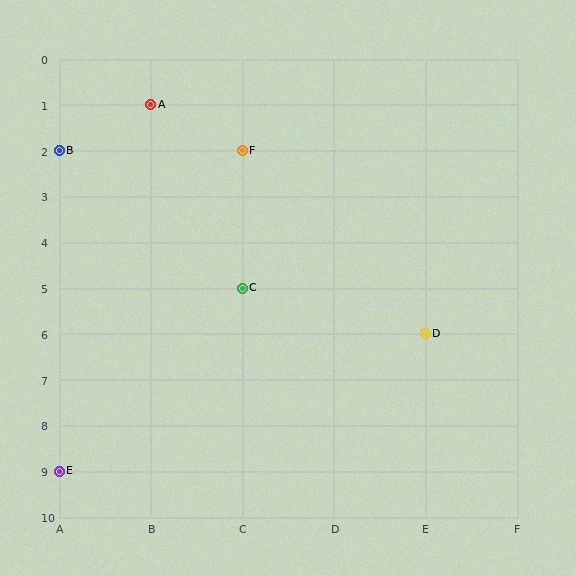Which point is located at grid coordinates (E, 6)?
Point D is at (E, 6).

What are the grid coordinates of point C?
Point C is at grid coordinates (C, 5).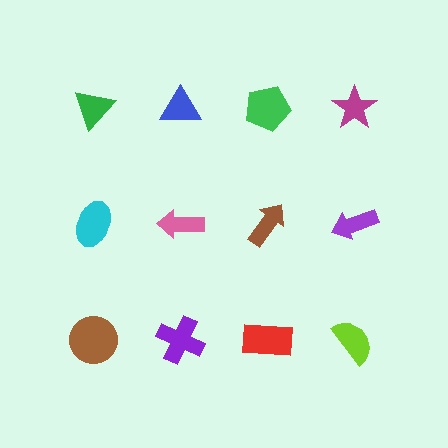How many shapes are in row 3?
4 shapes.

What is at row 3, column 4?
A lime semicircle.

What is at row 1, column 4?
A magenta star.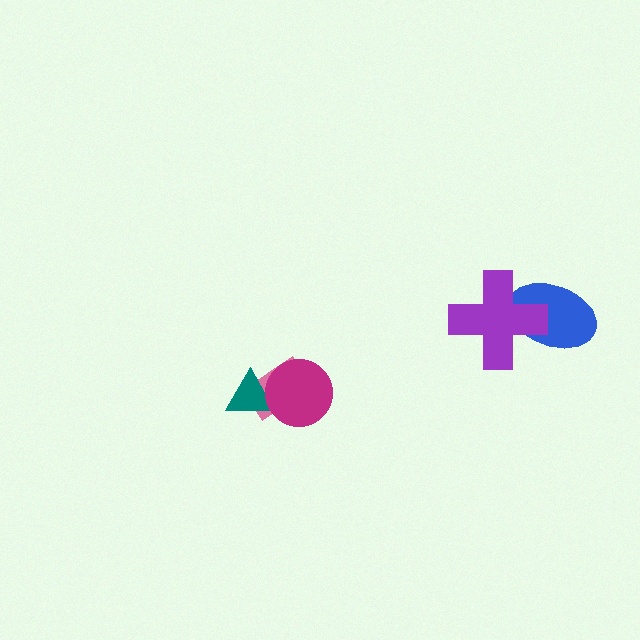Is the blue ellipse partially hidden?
Yes, it is partially covered by another shape.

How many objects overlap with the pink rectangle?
2 objects overlap with the pink rectangle.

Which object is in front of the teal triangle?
The magenta circle is in front of the teal triangle.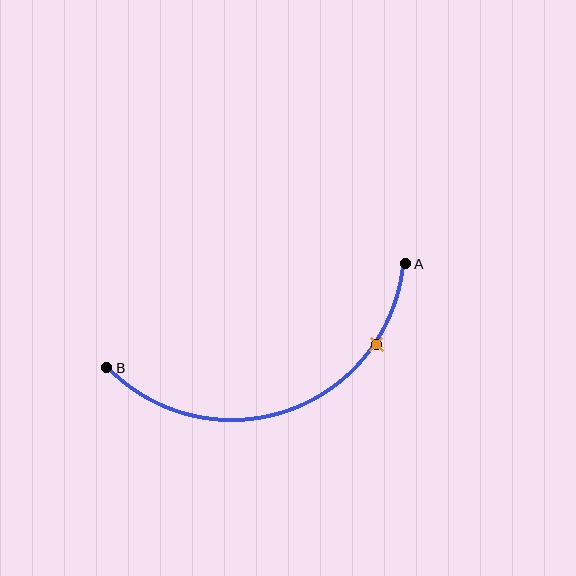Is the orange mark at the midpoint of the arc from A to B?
No. The orange mark lies on the arc but is closer to endpoint A. The arc midpoint would be at the point on the curve equidistant along the arc from both A and B.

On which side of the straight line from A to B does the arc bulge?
The arc bulges below the straight line connecting A and B.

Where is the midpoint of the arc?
The arc midpoint is the point on the curve farthest from the straight line joining A and B. It sits below that line.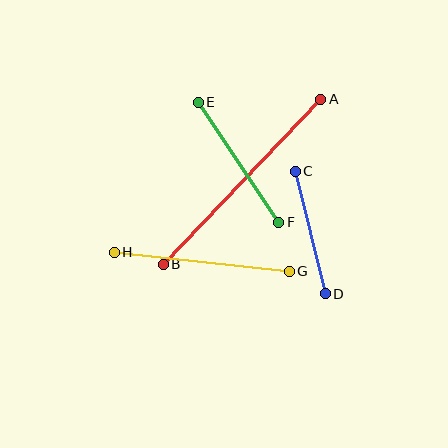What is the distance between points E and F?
The distance is approximately 144 pixels.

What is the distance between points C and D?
The distance is approximately 126 pixels.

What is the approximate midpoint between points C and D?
The midpoint is at approximately (310, 232) pixels.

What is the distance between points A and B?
The distance is approximately 228 pixels.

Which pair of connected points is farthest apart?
Points A and B are farthest apart.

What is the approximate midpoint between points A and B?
The midpoint is at approximately (242, 182) pixels.